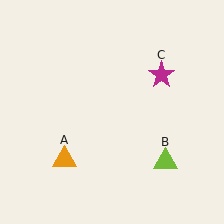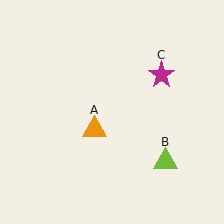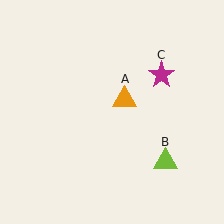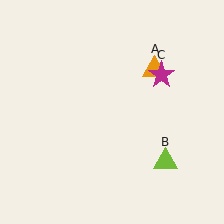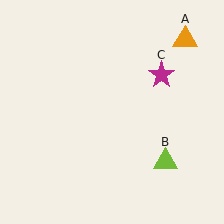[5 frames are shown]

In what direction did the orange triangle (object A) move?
The orange triangle (object A) moved up and to the right.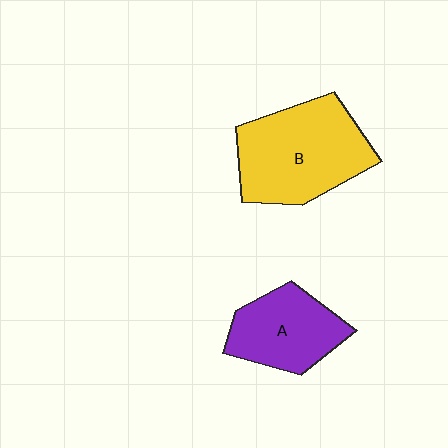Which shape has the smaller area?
Shape A (purple).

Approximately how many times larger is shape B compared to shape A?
Approximately 1.5 times.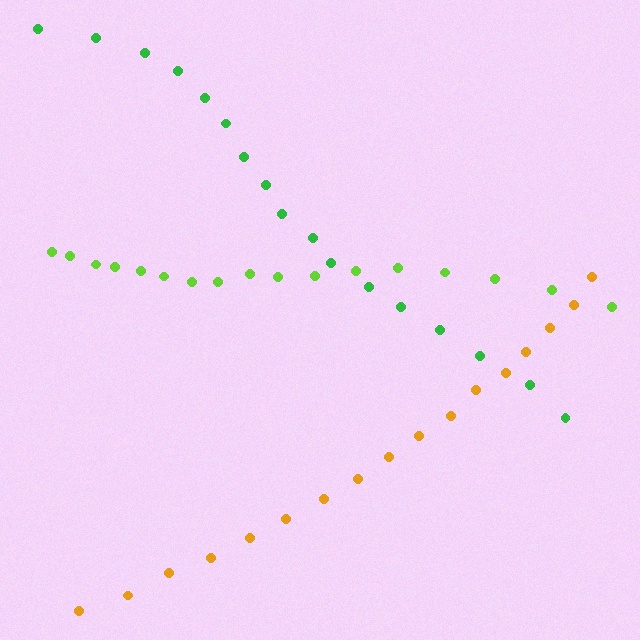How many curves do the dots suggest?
There are 3 distinct paths.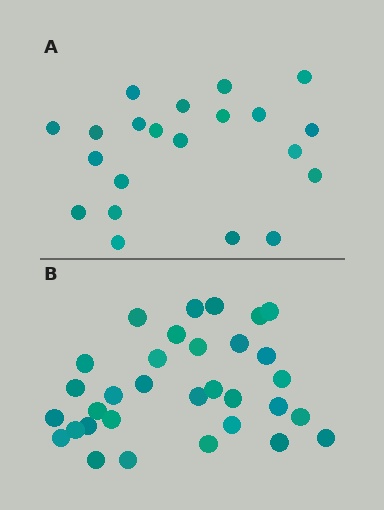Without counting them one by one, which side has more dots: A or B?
Region B (the bottom region) has more dots.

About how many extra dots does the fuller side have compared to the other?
Region B has roughly 12 or so more dots than region A.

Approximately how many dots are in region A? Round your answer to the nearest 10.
About 20 dots. (The exact count is 21, which rounds to 20.)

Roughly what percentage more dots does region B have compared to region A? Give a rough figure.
About 50% more.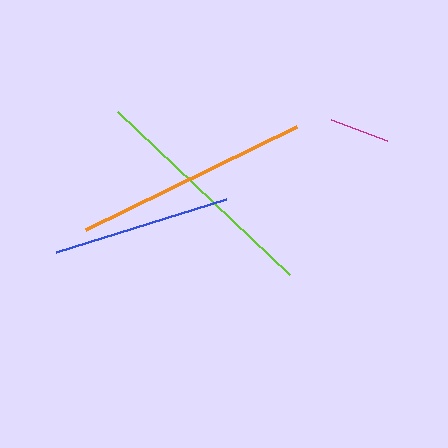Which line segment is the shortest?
The magenta line is the shortest at approximately 60 pixels.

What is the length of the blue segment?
The blue segment is approximately 177 pixels long.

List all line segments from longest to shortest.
From longest to shortest: lime, orange, blue, magenta.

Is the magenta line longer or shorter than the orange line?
The orange line is longer than the magenta line.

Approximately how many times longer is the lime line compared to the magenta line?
The lime line is approximately 3.9 times the length of the magenta line.